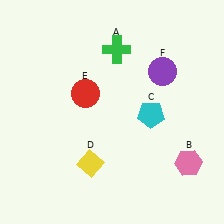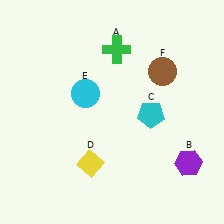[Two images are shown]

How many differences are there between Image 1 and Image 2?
There are 3 differences between the two images.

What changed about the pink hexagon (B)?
In Image 1, B is pink. In Image 2, it changed to purple.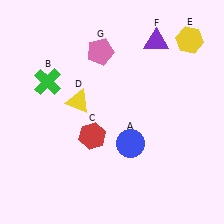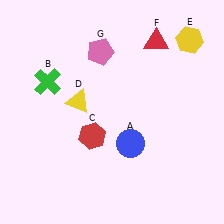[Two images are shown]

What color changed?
The triangle (F) changed from purple in Image 1 to red in Image 2.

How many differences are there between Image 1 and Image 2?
There is 1 difference between the two images.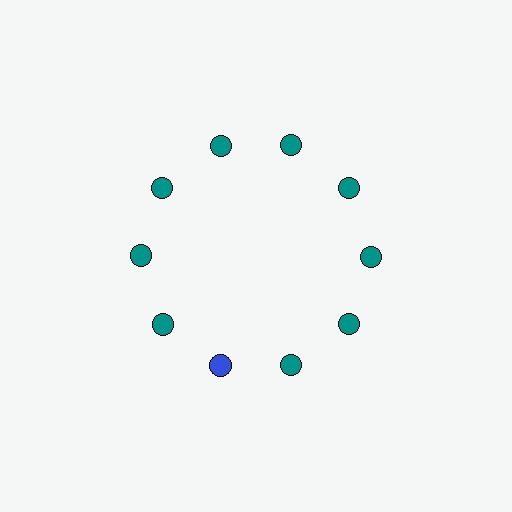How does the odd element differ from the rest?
It has a different color: blue instead of teal.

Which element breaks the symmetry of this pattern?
The blue circle at roughly the 7 o'clock position breaks the symmetry. All other shapes are teal circles.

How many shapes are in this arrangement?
There are 10 shapes arranged in a ring pattern.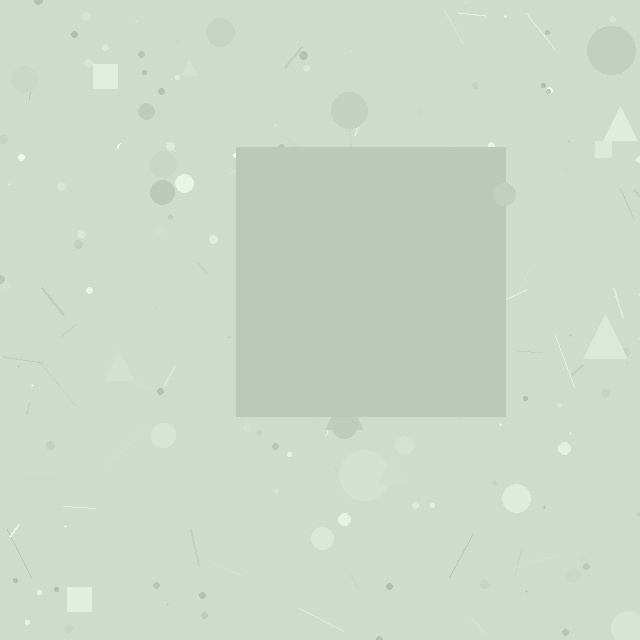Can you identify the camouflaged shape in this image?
The camouflaged shape is a square.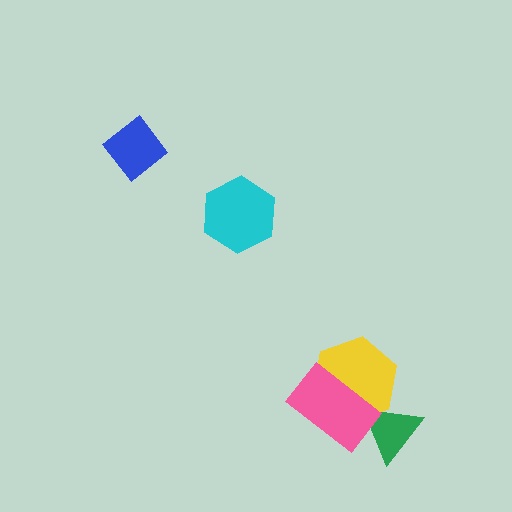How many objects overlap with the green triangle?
2 objects overlap with the green triangle.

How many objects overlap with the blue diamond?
0 objects overlap with the blue diamond.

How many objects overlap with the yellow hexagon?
2 objects overlap with the yellow hexagon.